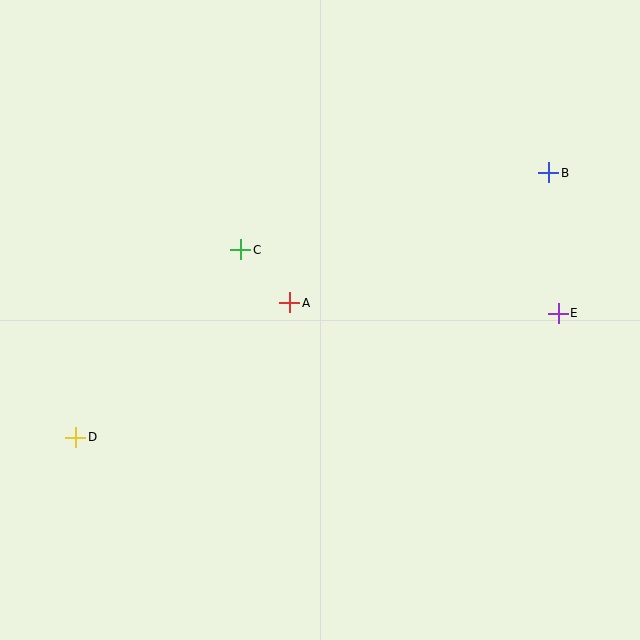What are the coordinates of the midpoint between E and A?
The midpoint between E and A is at (424, 308).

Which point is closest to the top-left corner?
Point C is closest to the top-left corner.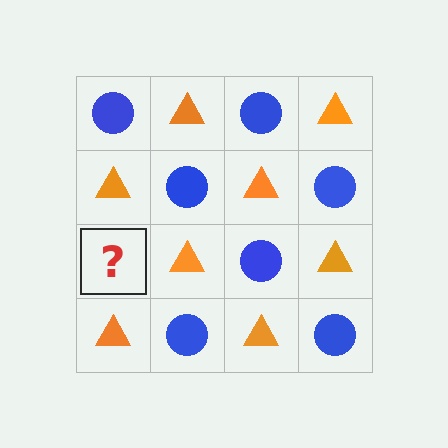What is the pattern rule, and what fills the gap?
The rule is that it alternates blue circle and orange triangle in a checkerboard pattern. The gap should be filled with a blue circle.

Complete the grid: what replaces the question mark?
The question mark should be replaced with a blue circle.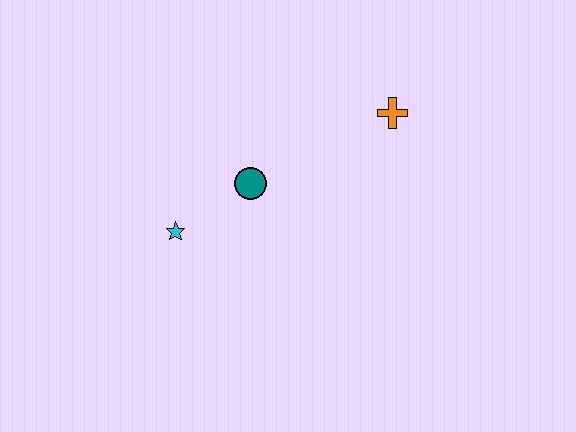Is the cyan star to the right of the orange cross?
No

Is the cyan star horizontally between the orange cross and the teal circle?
No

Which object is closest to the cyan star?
The teal circle is closest to the cyan star.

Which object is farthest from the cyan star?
The orange cross is farthest from the cyan star.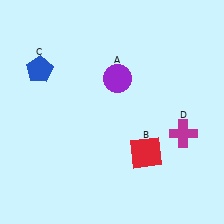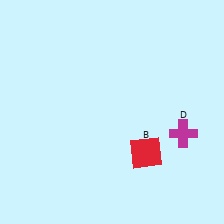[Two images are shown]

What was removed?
The blue pentagon (C), the purple circle (A) were removed in Image 2.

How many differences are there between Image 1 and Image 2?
There are 2 differences between the two images.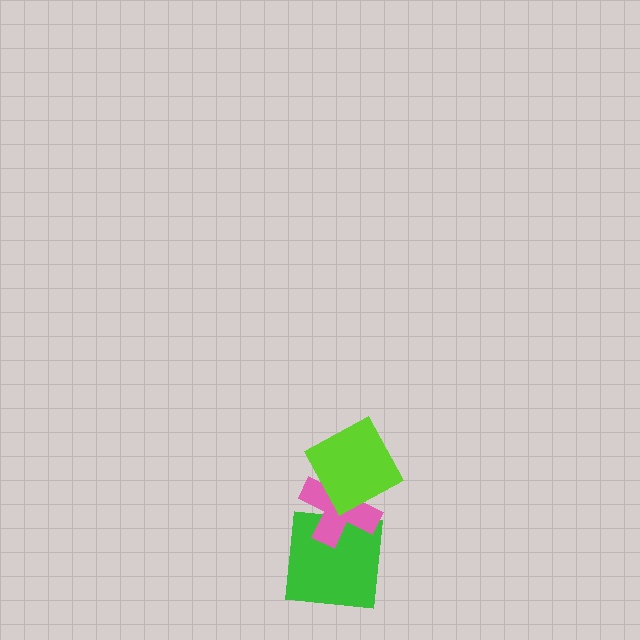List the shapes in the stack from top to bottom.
From top to bottom: the lime square, the pink cross, the green square.